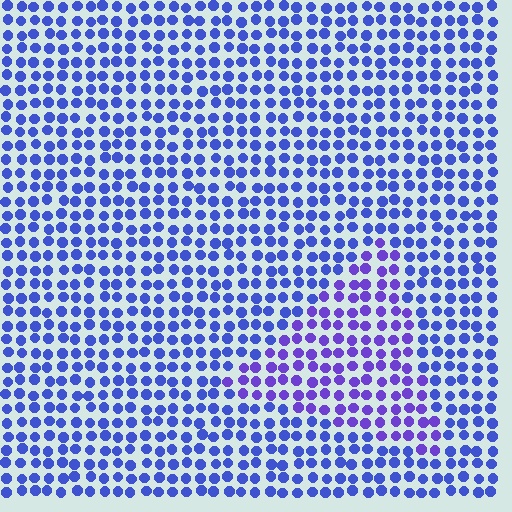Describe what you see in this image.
The image is filled with small blue elements in a uniform arrangement. A triangle-shaped region is visible where the elements are tinted to a slightly different hue, forming a subtle color boundary.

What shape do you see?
I see a triangle.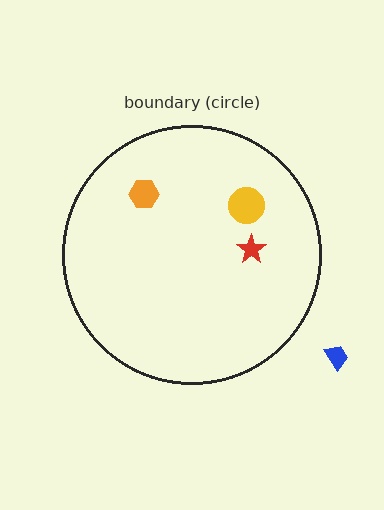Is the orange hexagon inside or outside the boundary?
Inside.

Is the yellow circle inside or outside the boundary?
Inside.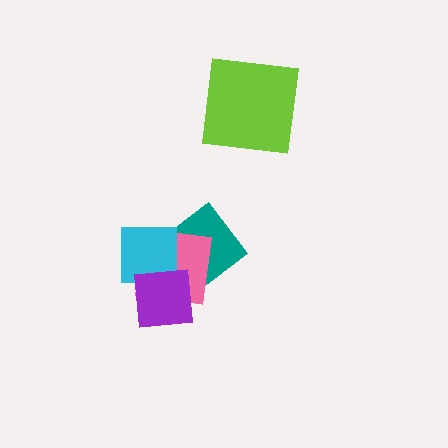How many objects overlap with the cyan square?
3 objects overlap with the cyan square.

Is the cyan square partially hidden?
Yes, it is partially covered by another shape.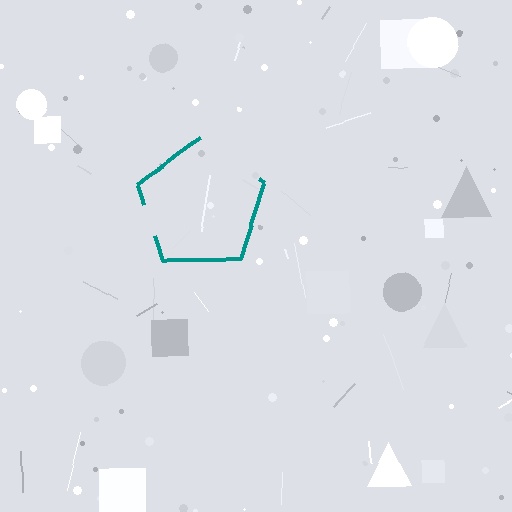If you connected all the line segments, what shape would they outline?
They would outline a pentagon.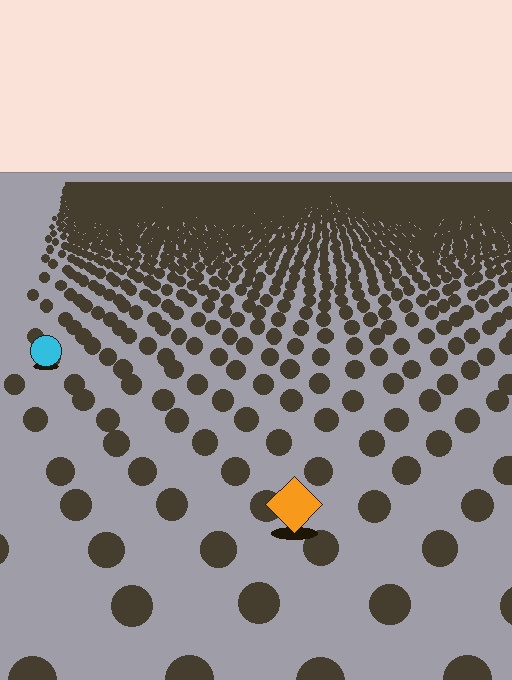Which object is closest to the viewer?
The orange diamond is closest. The texture marks near it are larger and more spread out.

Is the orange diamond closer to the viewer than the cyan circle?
Yes. The orange diamond is closer — you can tell from the texture gradient: the ground texture is coarser near it.